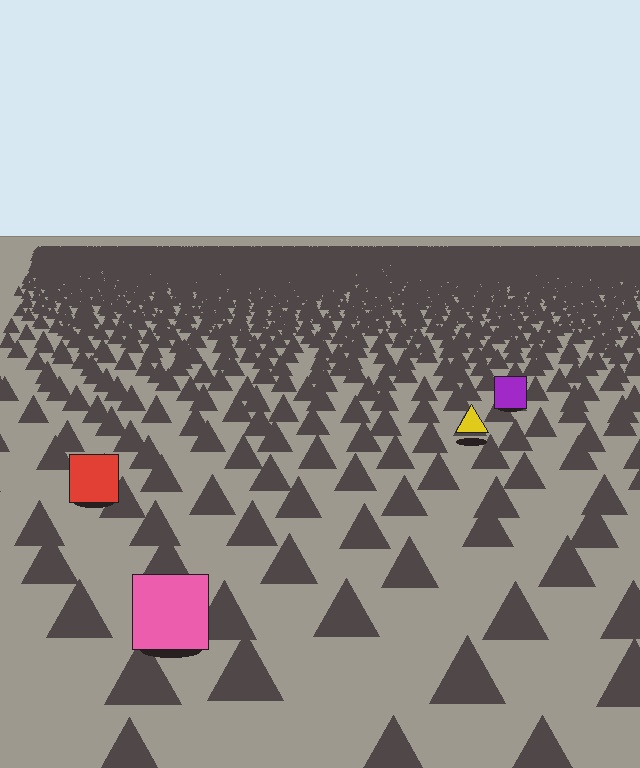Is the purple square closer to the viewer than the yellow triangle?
No. The yellow triangle is closer — you can tell from the texture gradient: the ground texture is coarser near it.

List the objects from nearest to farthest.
From nearest to farthest: the pink square, the red square, the yellow triangle, the purple square.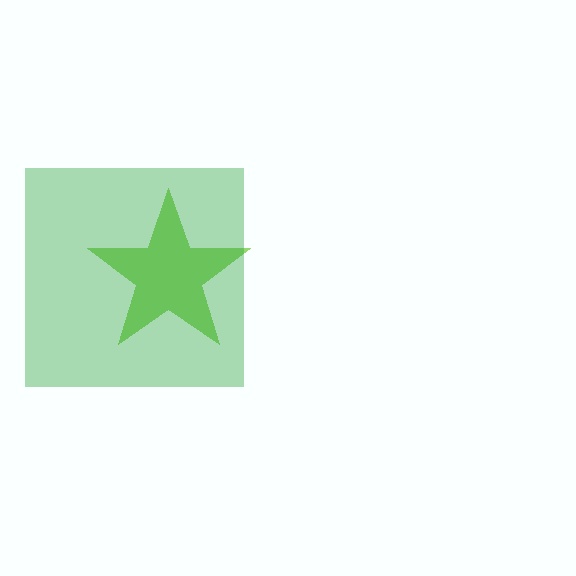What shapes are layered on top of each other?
The layered shapes are: a lime star, a green square.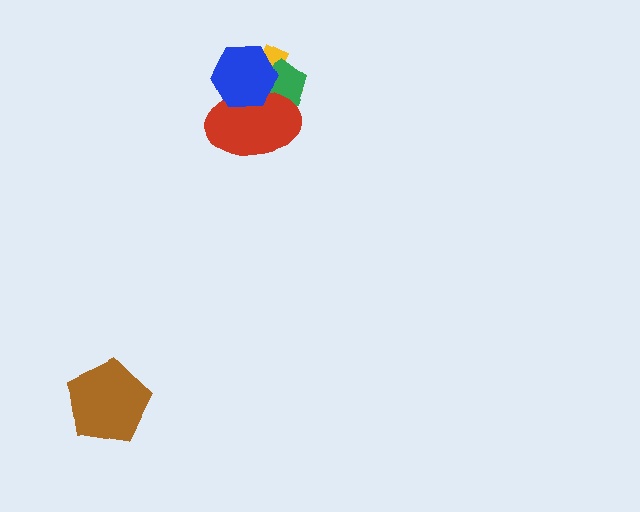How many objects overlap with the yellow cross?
3 objects overlap with the yellow cross.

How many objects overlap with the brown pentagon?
0 objects overlap with the brown pentagon.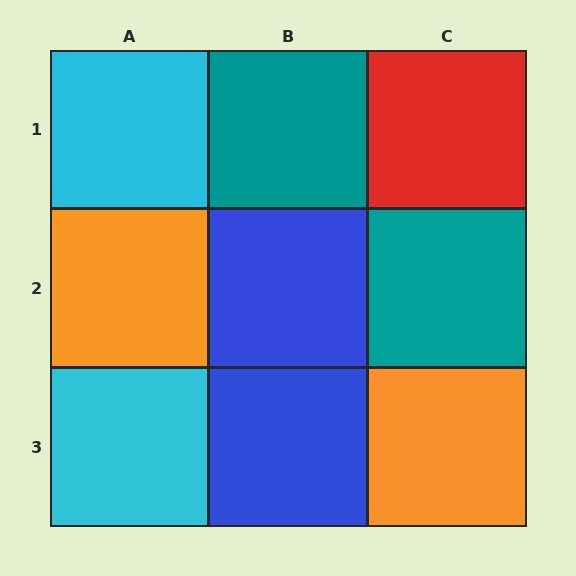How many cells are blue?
2 cells are blue.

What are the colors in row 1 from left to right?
Cyan, teal, red.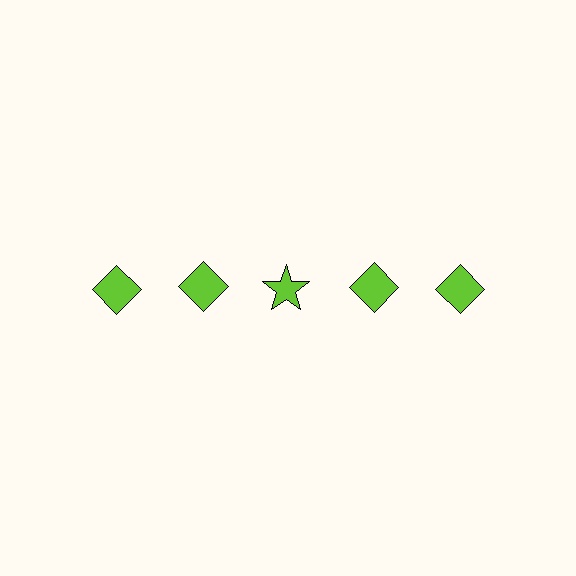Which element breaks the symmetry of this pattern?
The lime star in the top row, center column breaks the symmetry. All other shapes are lime diamonds.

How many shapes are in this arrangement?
There are 5 shapes arranged in a grid pattern.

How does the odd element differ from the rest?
It has a different shape: star instead of diamond.